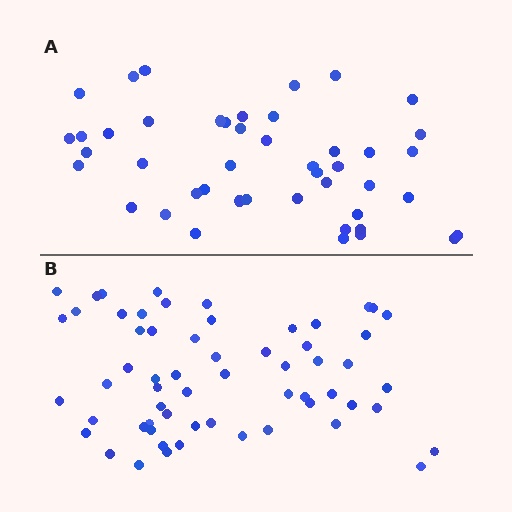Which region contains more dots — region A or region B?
Region B (the bottom region) has more dots.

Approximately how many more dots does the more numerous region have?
Region B has approximately 15 more dots than region A.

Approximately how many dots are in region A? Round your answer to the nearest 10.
About 40 dots. (The exact count is 45, which rounds to 40.)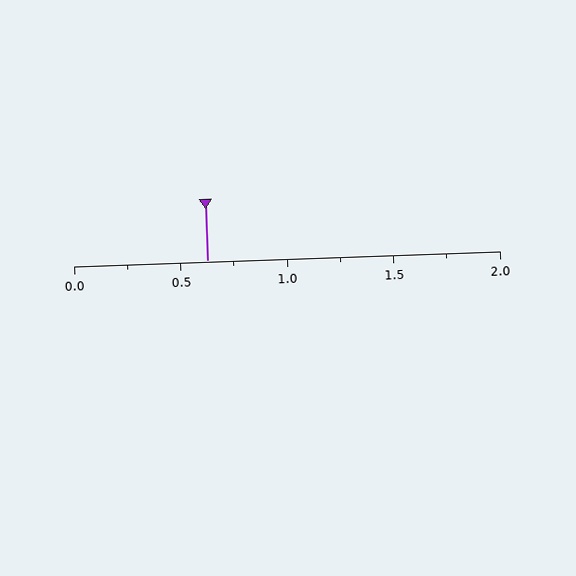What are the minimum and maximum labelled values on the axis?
The axis runs from 0.0 to 2.0.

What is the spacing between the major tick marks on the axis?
The major ticks are spaced 0.5 apart.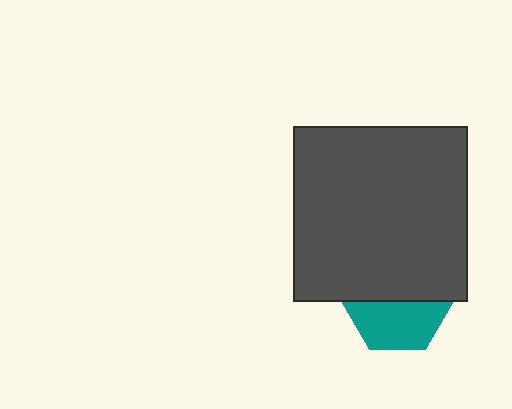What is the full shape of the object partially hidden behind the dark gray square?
The partially hidden object is a teal hexagon.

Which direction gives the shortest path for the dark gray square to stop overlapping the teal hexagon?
Moving up gives the shortest separation.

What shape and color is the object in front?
The object in front is a dark gray square.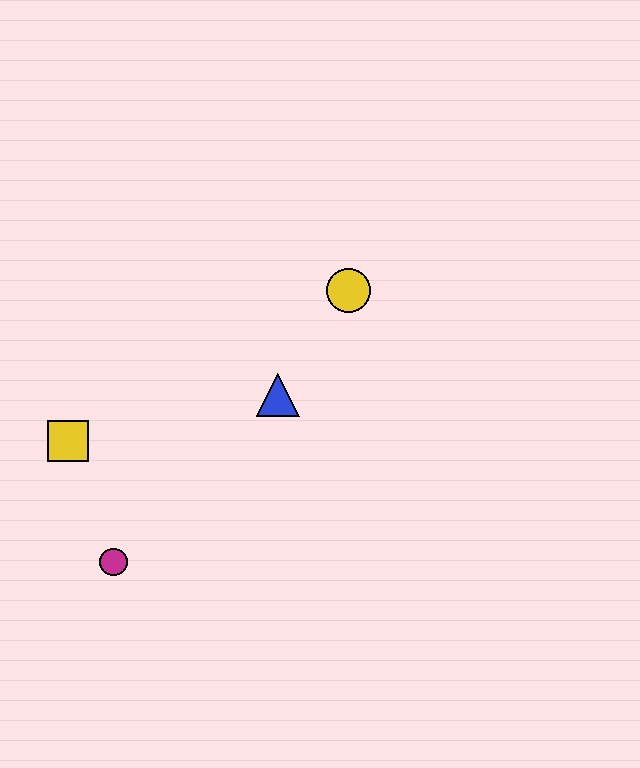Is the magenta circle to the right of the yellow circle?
No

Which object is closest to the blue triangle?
The yellow circle is closest to the blue triangle.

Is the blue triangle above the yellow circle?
No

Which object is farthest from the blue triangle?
The magenta circle is farthest from the blue triangle.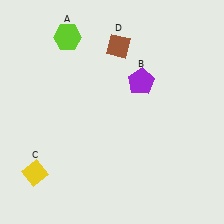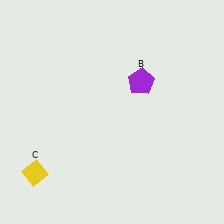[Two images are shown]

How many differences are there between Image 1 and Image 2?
There are 2 differences between the two images.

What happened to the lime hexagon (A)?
The lime hexagon (A) was removed in Image 2. It was in the top-left area of Image 1.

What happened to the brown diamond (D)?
The brown diamond (D) was removed in Image 2. It was in the top-right area of Image 1.